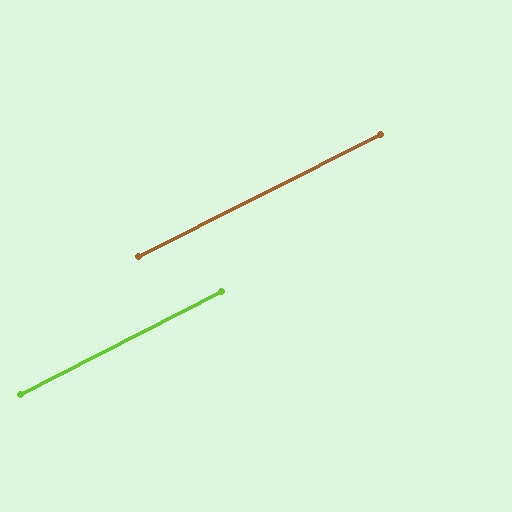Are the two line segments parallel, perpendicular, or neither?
Parallel — their directions differ by only 0.3°.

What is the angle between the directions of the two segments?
Approximately 0 degrees.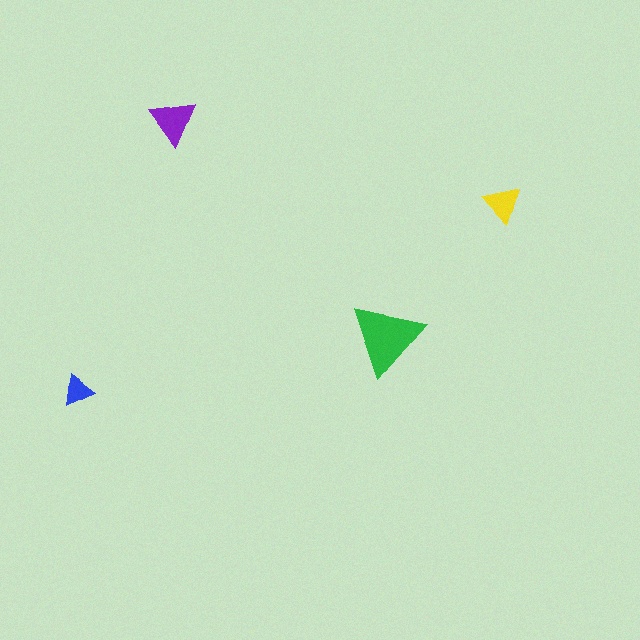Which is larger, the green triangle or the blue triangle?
The green one.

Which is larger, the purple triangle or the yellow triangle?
The purple one.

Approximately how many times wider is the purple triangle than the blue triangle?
About 1.5 times wider.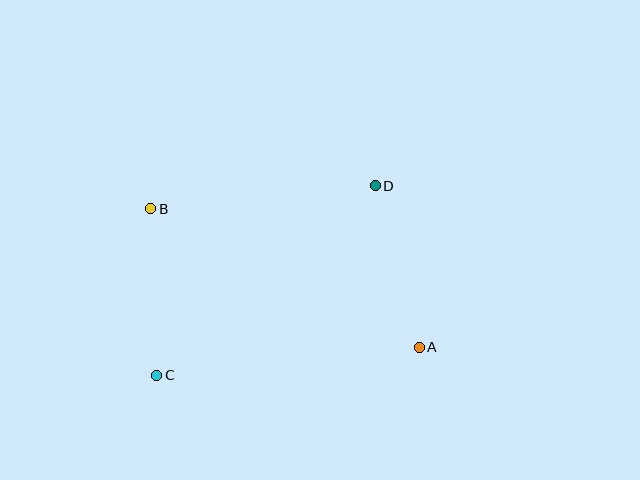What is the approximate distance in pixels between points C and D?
The distance between C and D is approximately 289 pixels.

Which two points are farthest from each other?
Points A and B are farthest from each other.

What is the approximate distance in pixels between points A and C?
The distance between A and C is approximately 264 pixels.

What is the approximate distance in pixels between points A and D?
The distance between A and D is approximately 168 pixels.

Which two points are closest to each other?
Points B and C are closest to each other.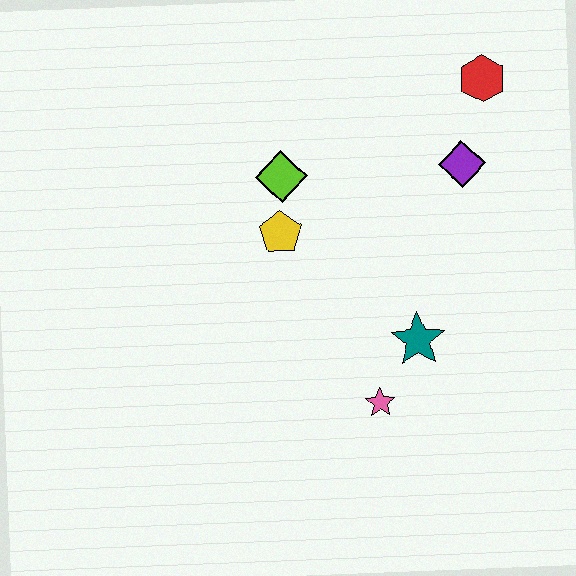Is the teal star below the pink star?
No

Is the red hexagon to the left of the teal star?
No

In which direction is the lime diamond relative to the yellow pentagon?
The lime diamond is above the yellow pentagon.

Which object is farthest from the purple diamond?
The pink star is farthest from the purple diamond.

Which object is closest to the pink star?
The teal star is closest to the pink star.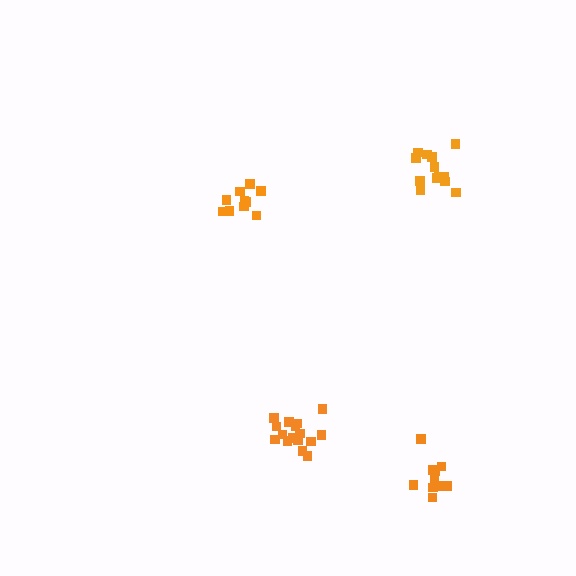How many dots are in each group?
Group 1: 16 dots, Group 2: 13 dots, Group 3: 10 dots, Group 4: 10 dots (49 total).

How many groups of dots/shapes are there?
There are 4 groups.